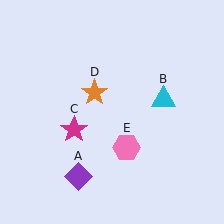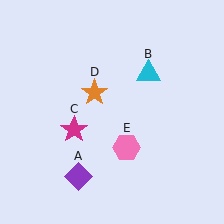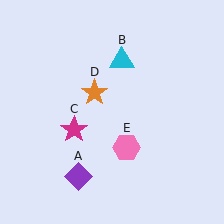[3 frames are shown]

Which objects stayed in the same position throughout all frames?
Purple diamond (object A) and magenta star (object C) and orange star (object D) and pink hexagon (object E) remained stationary.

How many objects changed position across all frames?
1 object changed position: cyan triangle (object B).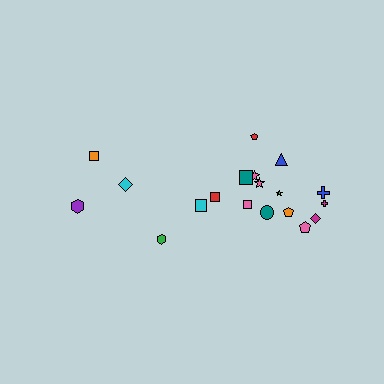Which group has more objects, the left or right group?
The right group.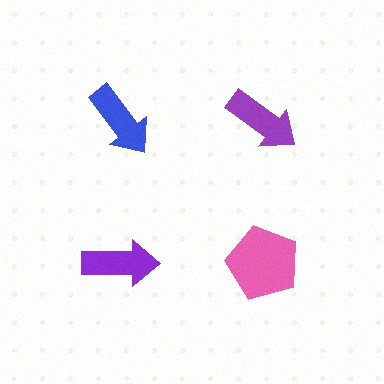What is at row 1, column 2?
A purple arrow.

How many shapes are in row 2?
2 shapes.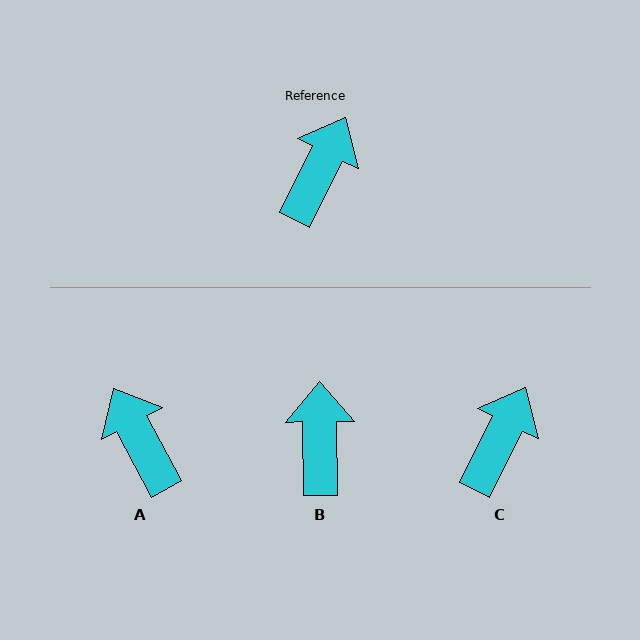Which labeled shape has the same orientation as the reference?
C.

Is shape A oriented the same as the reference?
No, it is off by about 55 degrees.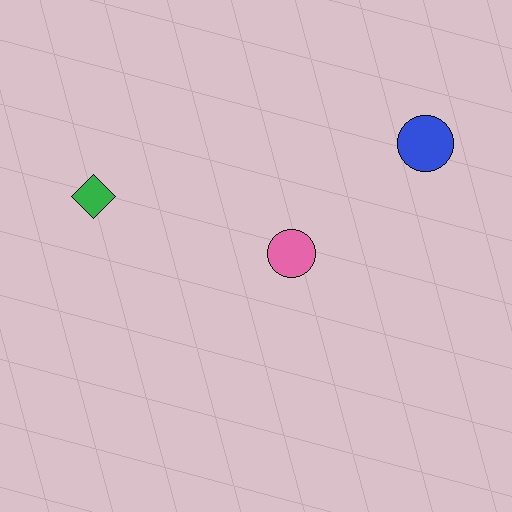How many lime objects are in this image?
There are no lime objects.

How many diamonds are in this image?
There is 1 diamond.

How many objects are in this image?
There are 3 objects.